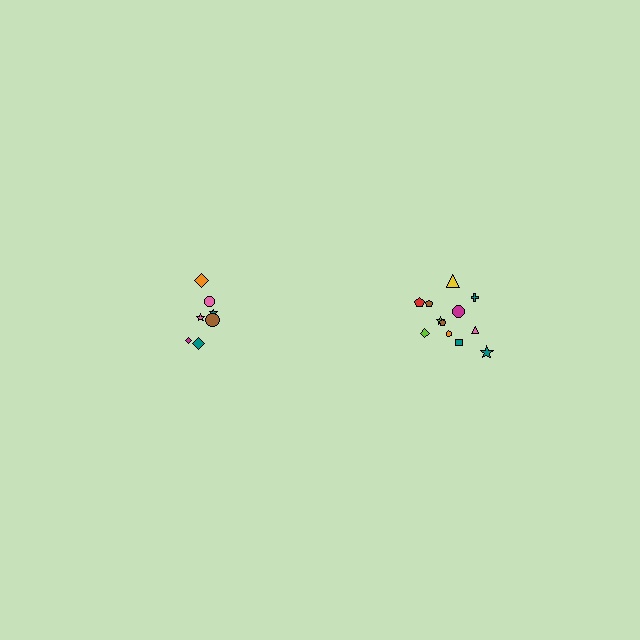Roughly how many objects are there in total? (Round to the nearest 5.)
Roughly 20 objects in total.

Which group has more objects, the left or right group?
The right group.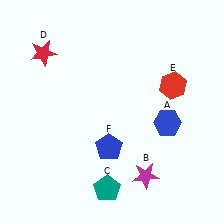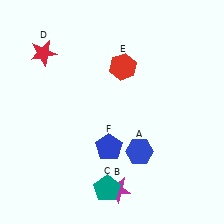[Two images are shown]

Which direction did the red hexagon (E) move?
The red hexagon (E) moved left.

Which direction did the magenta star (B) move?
The magenta star (B) moved left.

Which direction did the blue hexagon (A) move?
The blue hexagon (A) moved down.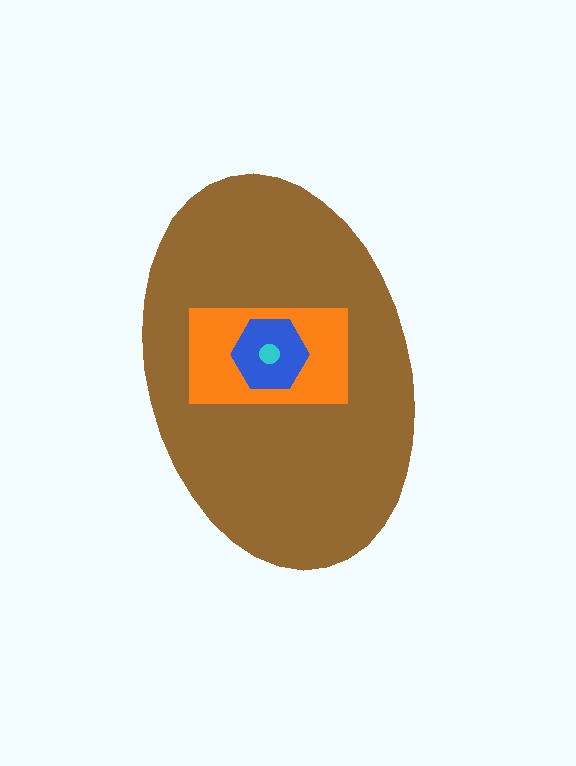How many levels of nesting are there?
4.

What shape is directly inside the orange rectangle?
The blue hexagon.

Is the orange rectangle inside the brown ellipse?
Yes.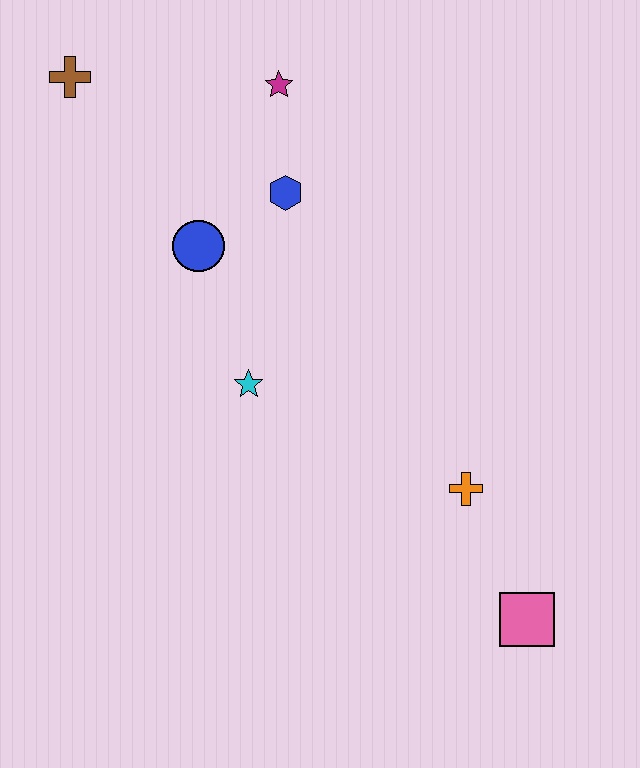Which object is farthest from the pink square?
The brown cross is farthest from the pink square.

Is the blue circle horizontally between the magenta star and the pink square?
No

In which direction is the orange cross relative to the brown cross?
The orange cross is below the brown cross.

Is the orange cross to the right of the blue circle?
Yes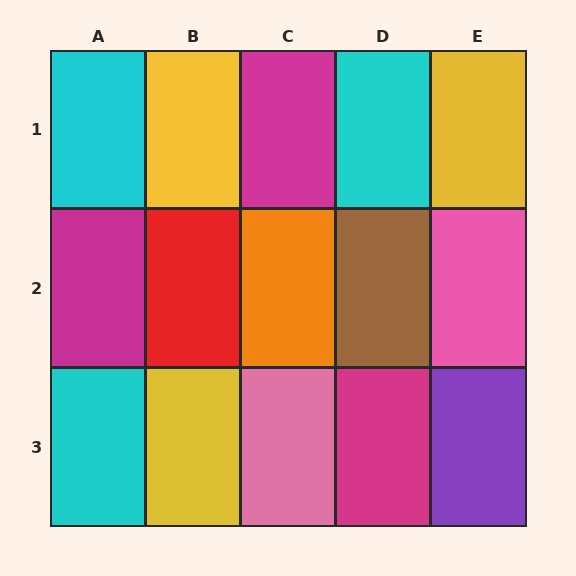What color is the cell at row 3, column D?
Magenta.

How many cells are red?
1 cell is red.